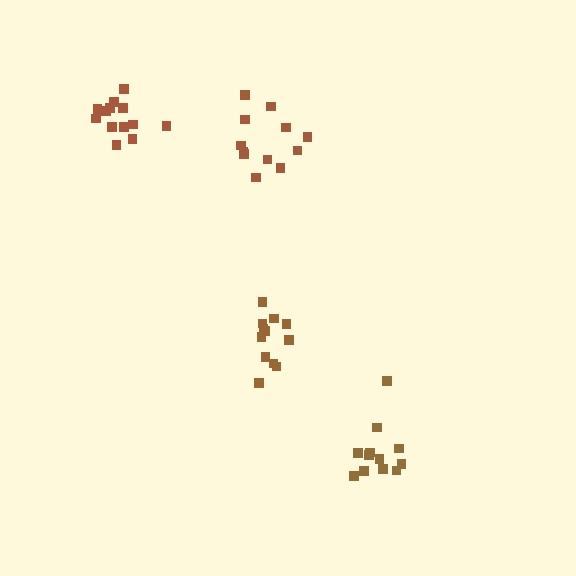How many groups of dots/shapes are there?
There are 4 groups.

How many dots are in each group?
Group 1: 13 dots, Group 2: 13 dots, Group 3: 12 dots, Group 4: 12 dots (50 total).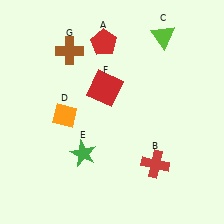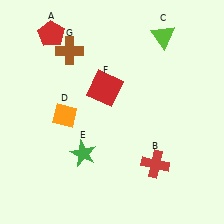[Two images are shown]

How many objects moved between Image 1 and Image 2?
1 object moved between the two images.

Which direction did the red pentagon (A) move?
The red pentagon (A) moved left.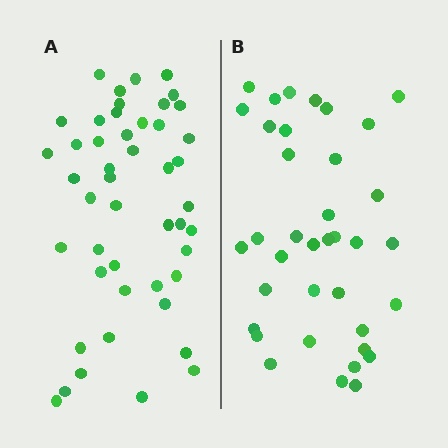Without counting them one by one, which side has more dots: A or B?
Region A (the left region) has more dots.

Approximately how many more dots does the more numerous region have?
Region A has roughly 10 or so more dots than region B.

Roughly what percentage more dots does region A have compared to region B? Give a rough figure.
About 25% more.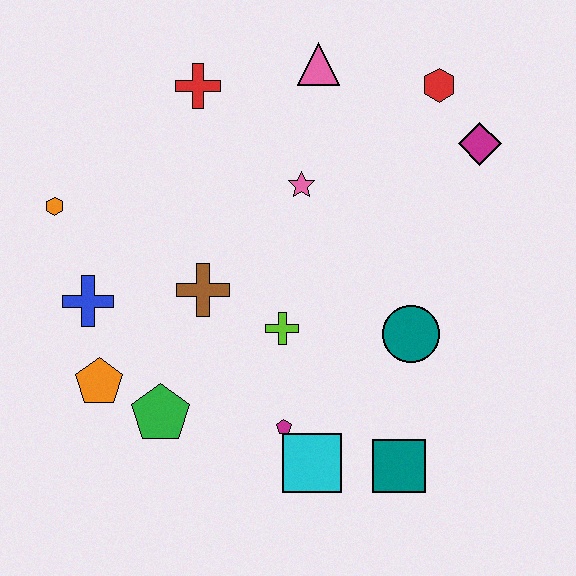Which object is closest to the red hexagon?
The magenta diamond is closest to the red hexagon.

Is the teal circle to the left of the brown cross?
No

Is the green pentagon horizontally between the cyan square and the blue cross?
Yes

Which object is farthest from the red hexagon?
The orange pentagon is farthest from the red hexagon.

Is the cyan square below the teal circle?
Yes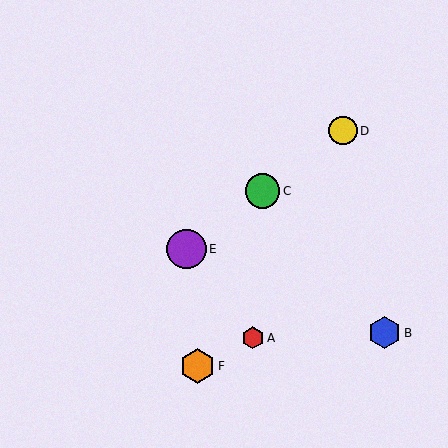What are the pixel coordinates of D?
Object D is at (343, 131).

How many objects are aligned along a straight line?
3 objects (C, D, E) are aligned along a straight line.